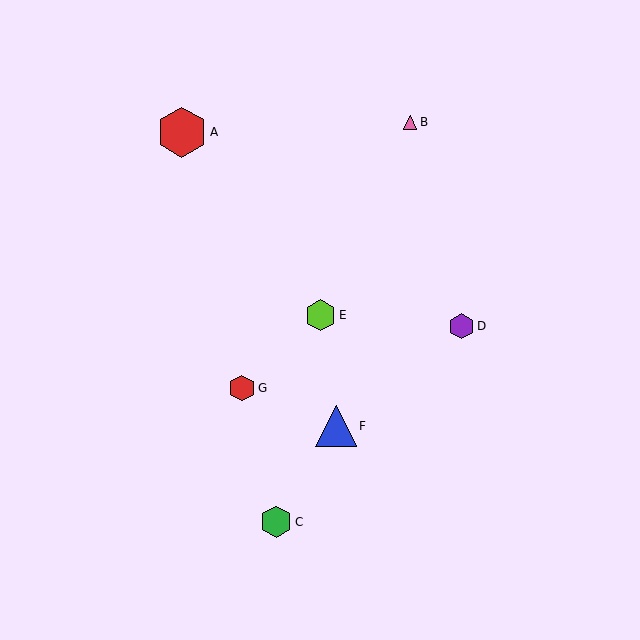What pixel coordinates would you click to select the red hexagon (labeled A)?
Click at (182, 132) to select the red hexagon A.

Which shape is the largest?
The red hexagon (labeled A) is the largest.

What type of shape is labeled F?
Shape F is a blue triangle.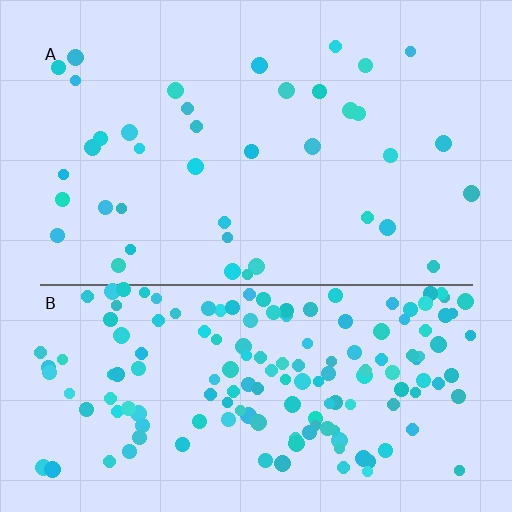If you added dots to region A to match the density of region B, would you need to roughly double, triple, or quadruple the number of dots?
Approximately quadruple.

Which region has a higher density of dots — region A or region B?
B (the bottom).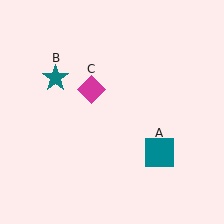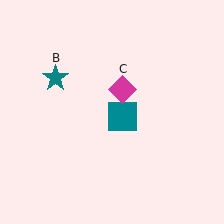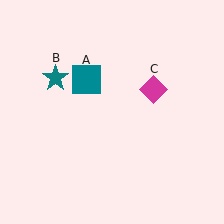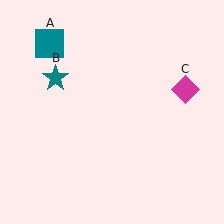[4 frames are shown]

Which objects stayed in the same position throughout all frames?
Teal star (object B) remained stationary.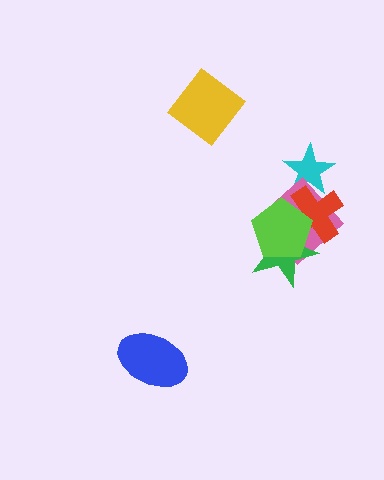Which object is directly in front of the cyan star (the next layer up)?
The pink diamond is directly in front of the cyan star.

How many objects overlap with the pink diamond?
4 objects overlap with the pink diamond.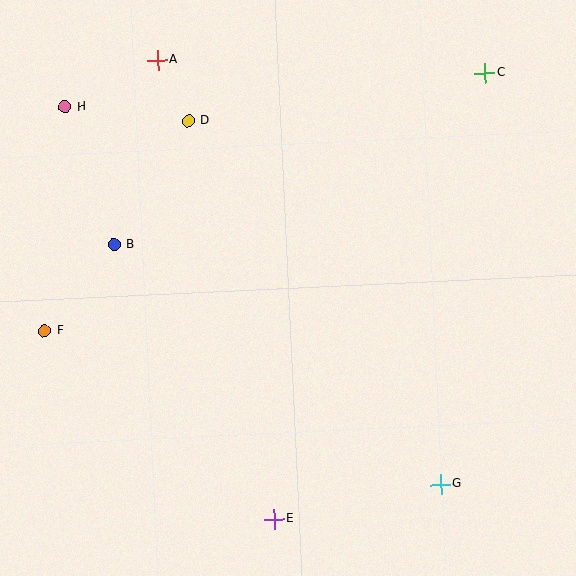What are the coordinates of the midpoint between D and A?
The midpoint between D and A is at (173, 90).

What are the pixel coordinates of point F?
Point F is at (45, 331).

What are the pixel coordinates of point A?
Point A is at (157, 60).